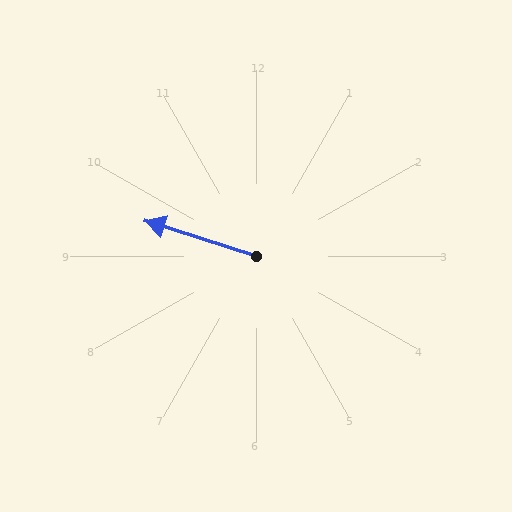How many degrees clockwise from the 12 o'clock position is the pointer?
Approximately 288 degrees.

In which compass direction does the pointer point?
West.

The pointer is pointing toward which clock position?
Roughly 10 o'clock.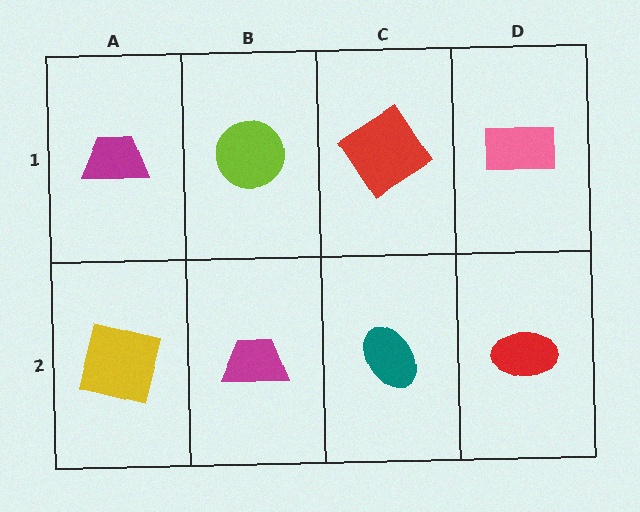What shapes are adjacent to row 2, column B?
A lime circle (row 1, column B), a yellow square (row 2, column A), a teal ellipse (row 2, column C).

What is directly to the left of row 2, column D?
A teal ellipse.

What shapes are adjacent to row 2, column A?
A magenta trapezoid (row 1, column A), a magenta trapezoid (row 2, column B).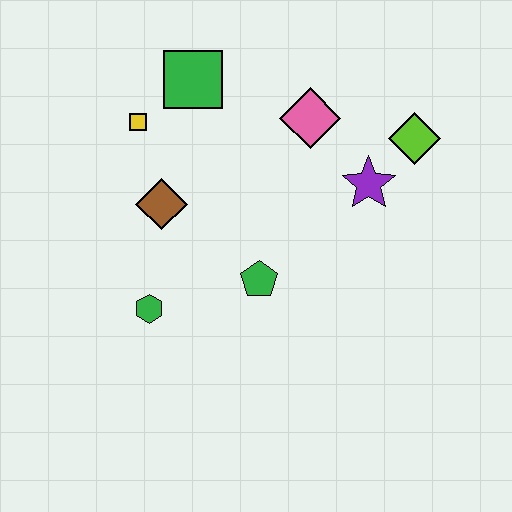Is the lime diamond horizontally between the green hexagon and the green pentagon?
No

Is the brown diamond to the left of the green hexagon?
No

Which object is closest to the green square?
The yellow square is closest to the green square.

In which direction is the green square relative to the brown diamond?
The green square is above the brown diamond.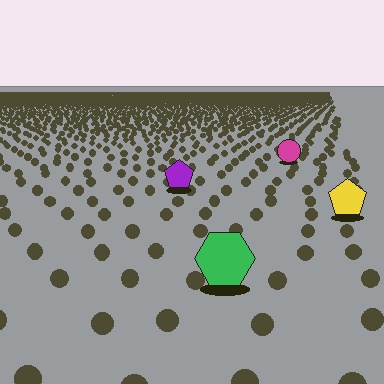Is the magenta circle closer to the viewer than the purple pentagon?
No. The purple pentagon is closer — you can tell from the texture gradient: the ground texture is coarser near it.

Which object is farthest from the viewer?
The magenta circle is farthest from the viewer. It appears smaller and the ground texture around it is denser.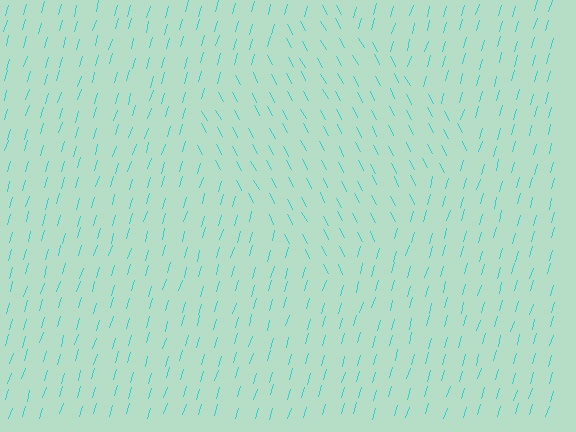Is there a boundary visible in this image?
Yes, there is a texture boundary formed by a change in line orientation.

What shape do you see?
I see a diamond.